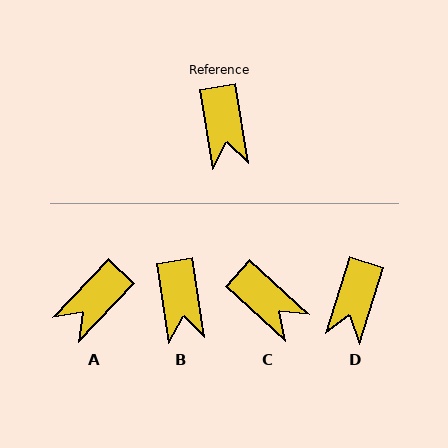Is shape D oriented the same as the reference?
No, it is off by about 26 degrees.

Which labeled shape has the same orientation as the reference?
B.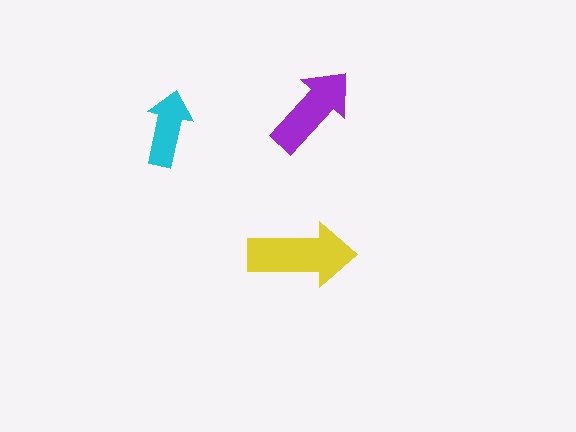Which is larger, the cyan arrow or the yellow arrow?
The yellow one.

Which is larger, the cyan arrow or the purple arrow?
The purple one.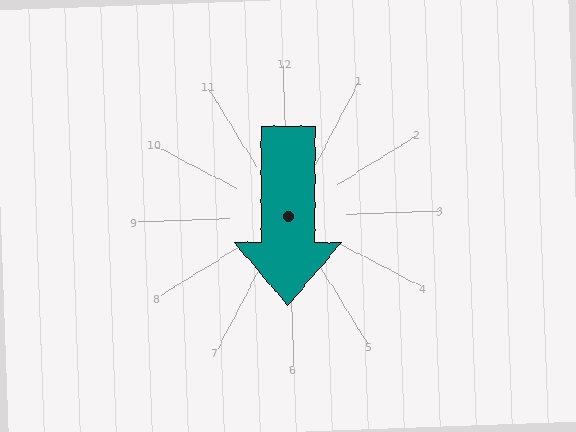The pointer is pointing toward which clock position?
Roughly 6 o'clock.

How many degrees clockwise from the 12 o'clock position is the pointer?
Approximately 182 degrees.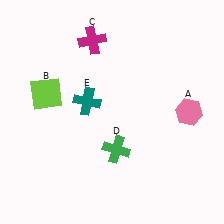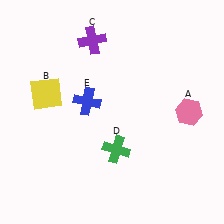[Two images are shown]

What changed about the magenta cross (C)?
In Image 1, C is magenta. In Image 2, it changed to purple.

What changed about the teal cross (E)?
In Image 1, E is teal. In Image 2, it changed to blue.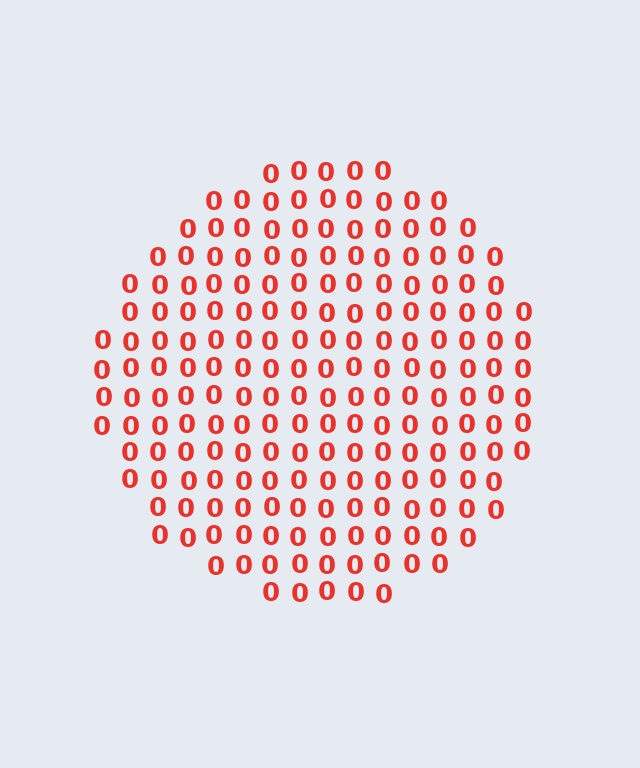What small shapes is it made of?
It is made of small digit 0's.